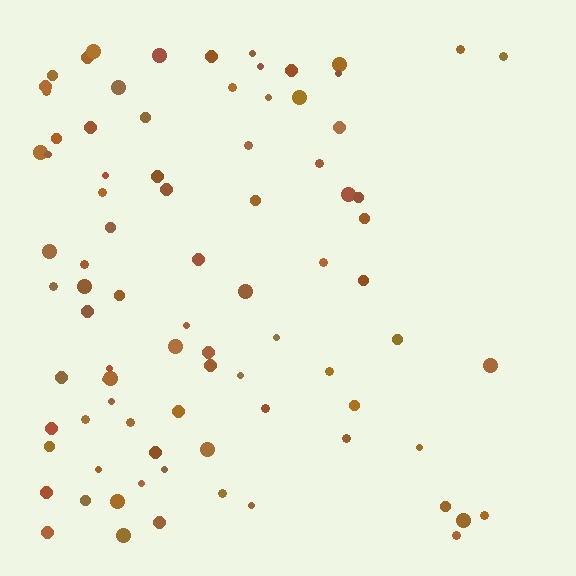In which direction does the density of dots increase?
From right to left, with the left side densest.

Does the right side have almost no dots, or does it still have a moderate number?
Still a moderate number, just noticeably fewer than the left.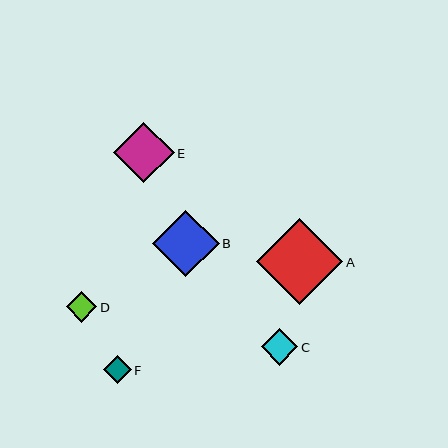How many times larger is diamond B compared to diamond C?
Diamond B is approximately 1.8 times the size of diamond C.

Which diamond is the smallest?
Diamond F is the smallest with a size of approximately 28 pixels.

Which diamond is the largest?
Diamond A is the largest with a size of approximately 86 pixels.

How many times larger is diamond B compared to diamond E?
Diamond B is approximately 1.1 times the size of diamond E.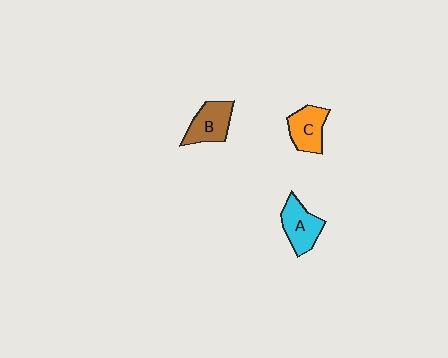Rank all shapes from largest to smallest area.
From largest to smallest: A (cyan), B (brown), C (orange).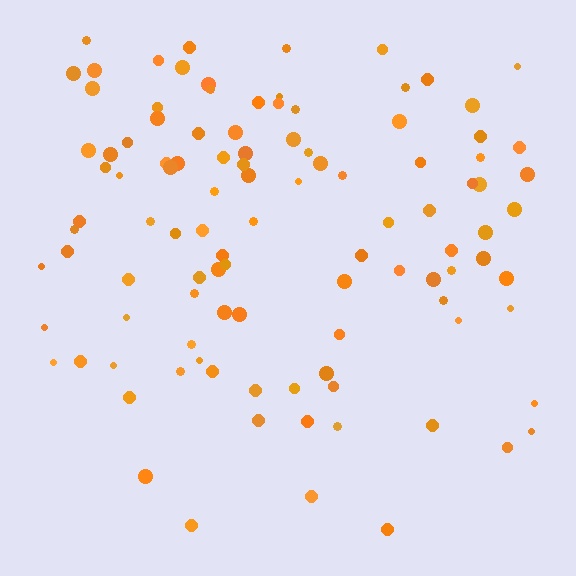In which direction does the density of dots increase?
From bottom to top, with the top side densest.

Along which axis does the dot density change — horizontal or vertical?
Vertical.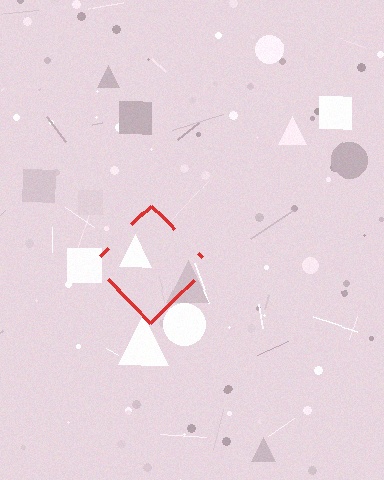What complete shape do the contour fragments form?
The contour fragments form a diamond.